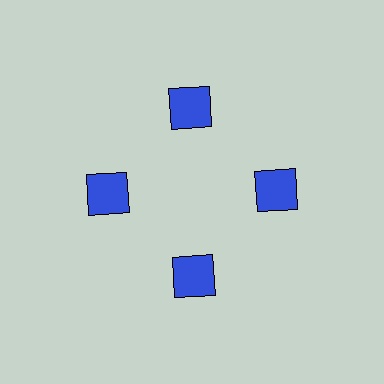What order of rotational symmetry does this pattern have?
This pattern has 4-fold rotational symmetry.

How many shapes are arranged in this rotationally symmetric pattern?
There are 4 shapes, arranged in 4 groups of 1.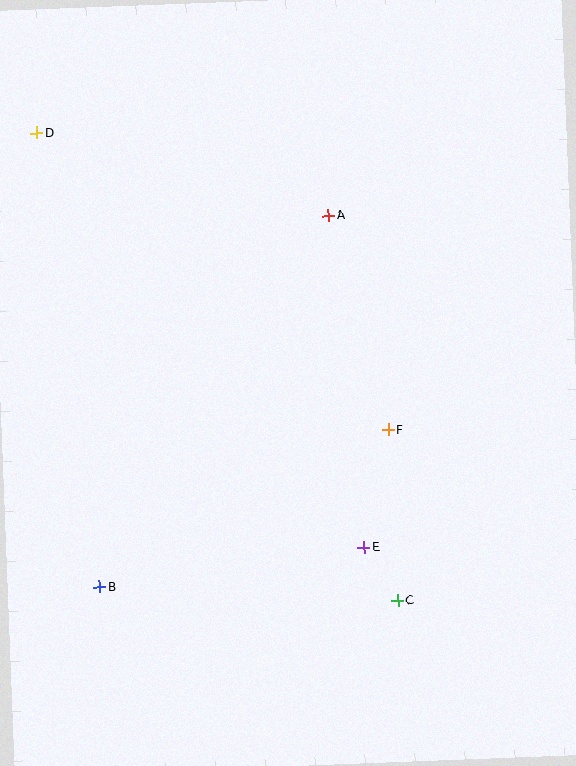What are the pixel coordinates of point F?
Point F is at (388, 430).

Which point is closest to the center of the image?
Point F at (388, 430) is closest to the center.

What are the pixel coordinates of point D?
Point D is at (37, 133).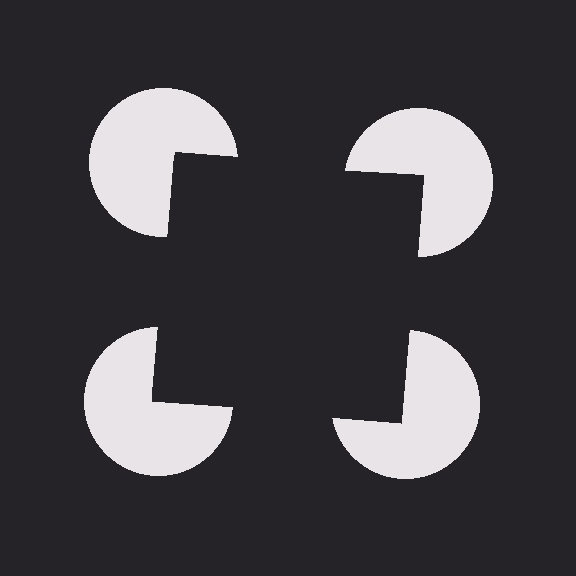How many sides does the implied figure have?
4 sides.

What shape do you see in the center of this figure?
An illusory square — its edges are inferred from the aligned wedge cuts in the pac-man discs, not physically drawn.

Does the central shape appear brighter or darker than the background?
It typically appears slightly darker than the background, even though no actual brightness change is drawn.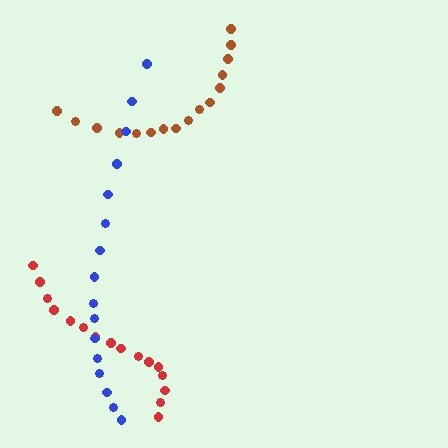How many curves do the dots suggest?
There are 3 distinct paths.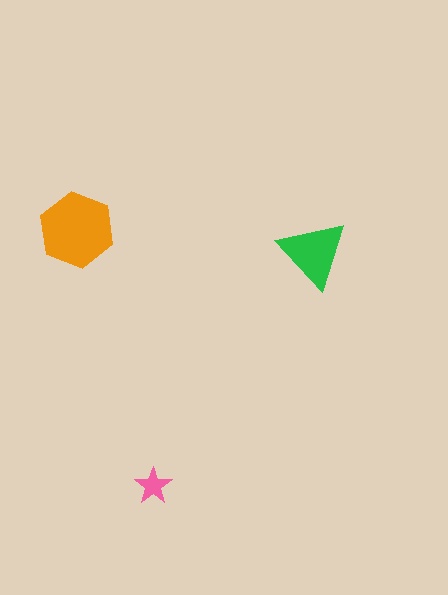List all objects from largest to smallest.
The orange hexagon, the green triangle, the pink star.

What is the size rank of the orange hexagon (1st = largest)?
1st.